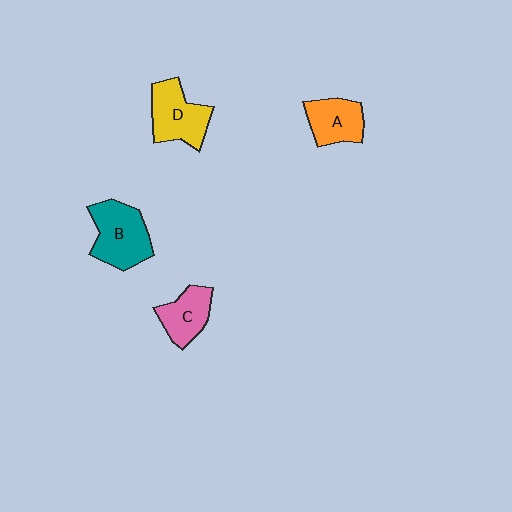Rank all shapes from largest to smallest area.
From largest to smallest: B (teal), D (yellow), A (orange), C (pink).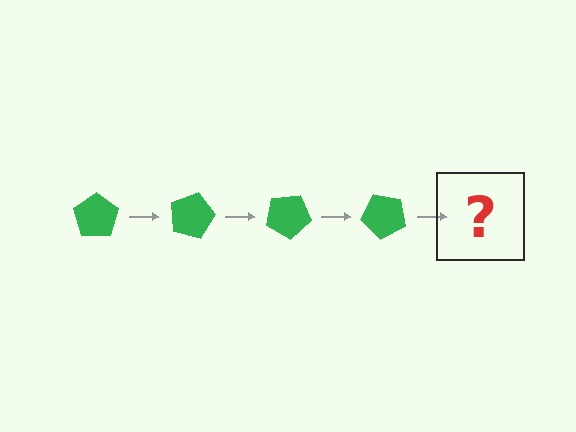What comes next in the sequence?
The next element should be a green pentagon rotated 60 degrees.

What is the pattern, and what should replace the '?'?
The pattern is that the pentagon rotates 15 degrees each step. The '?' should be a green pentagon rotated 60 degrees.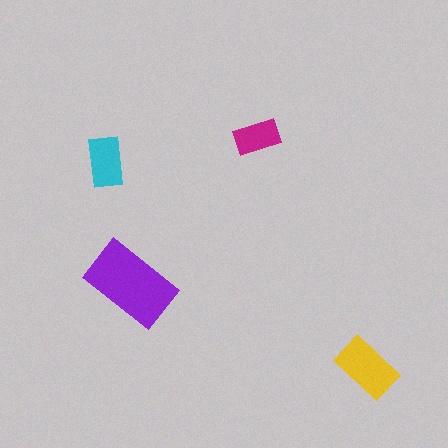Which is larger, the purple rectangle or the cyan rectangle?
The purple one.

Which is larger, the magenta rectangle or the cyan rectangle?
The cyan one.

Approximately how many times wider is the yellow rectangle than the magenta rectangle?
About 1.5 times wider.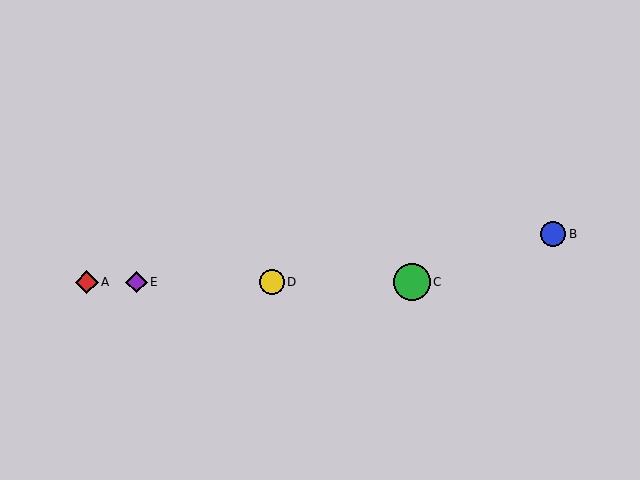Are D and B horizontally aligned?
No, D is at y≈282 and B is at y≈234.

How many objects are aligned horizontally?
4 objects (A, C, D, E) are aligned horizontally.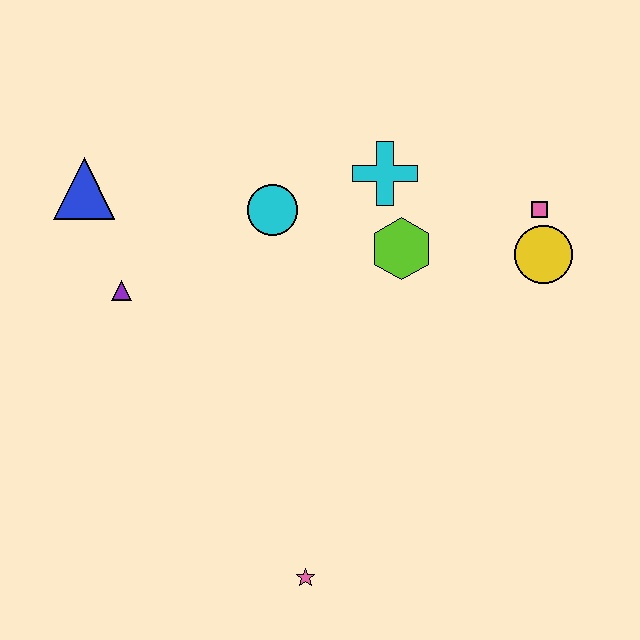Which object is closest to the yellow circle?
The pink square is closest to the yellow circle.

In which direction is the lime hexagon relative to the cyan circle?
The lime hexagon is to the right of the cyan circle.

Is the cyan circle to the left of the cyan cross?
Yes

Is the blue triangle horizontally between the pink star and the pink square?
No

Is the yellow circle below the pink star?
No